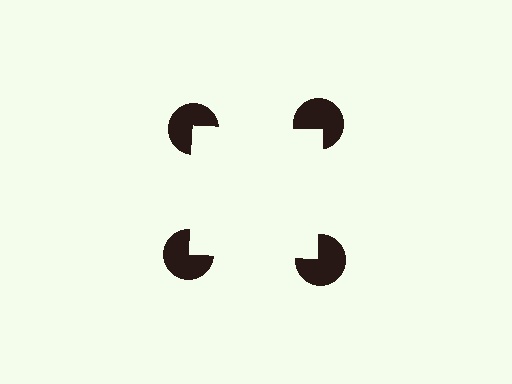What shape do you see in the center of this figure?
An illusory square — its edges are inferred from the aligned wedge cuts in the pac-man discs, not physically drawn.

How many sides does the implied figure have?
4 sides.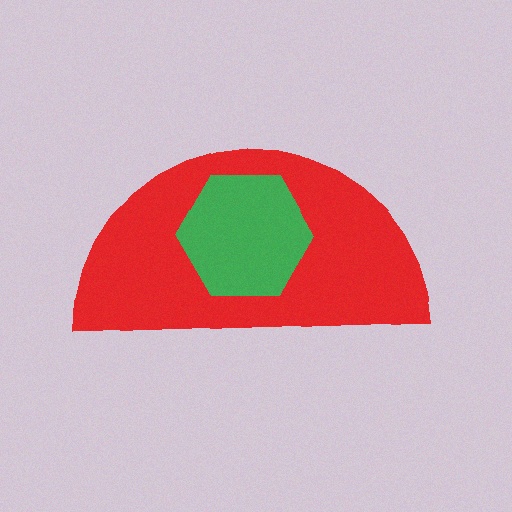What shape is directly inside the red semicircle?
The green hexagon.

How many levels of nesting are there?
2.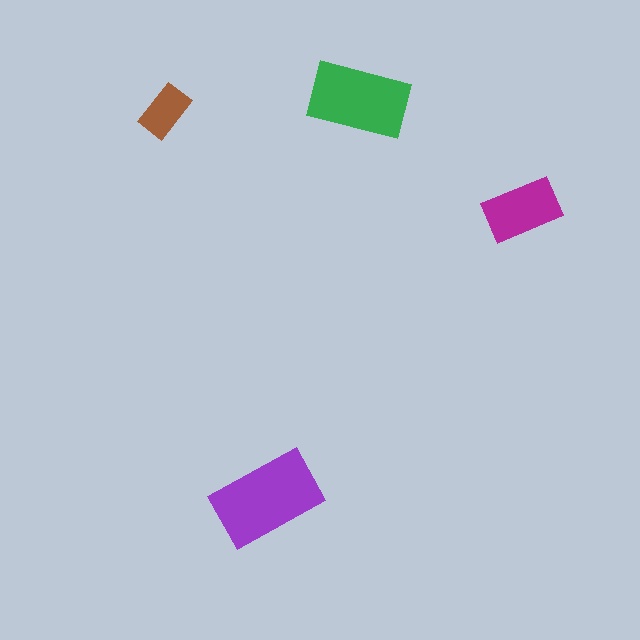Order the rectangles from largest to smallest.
the purple one, the green one, the magenta one, the brown one.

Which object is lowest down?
The purple rectangle is bottommost.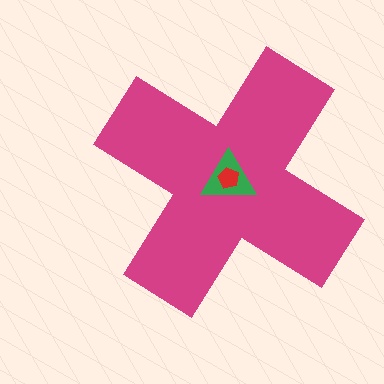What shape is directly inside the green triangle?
The red pentagon.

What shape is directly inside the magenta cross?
The green triangle.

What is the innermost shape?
The red pentagon.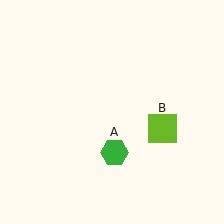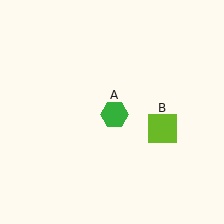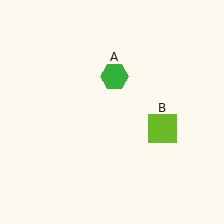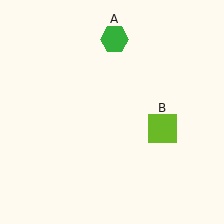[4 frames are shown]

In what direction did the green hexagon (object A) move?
The green hexagon (object A) moved up.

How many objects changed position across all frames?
1 object changed position: green hexagon (object A).